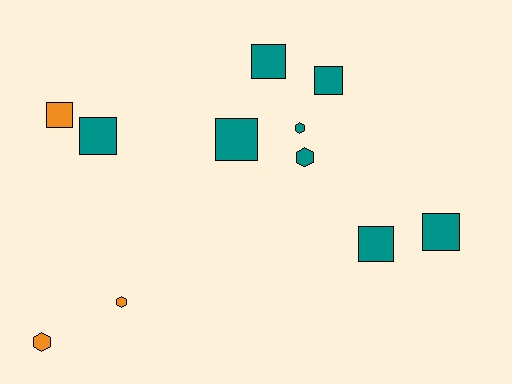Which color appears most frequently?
Teal, with 8 objects.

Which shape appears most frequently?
Square, with 7 objects.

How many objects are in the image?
There are 11 objects.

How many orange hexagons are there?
There are 2 orange hexagons.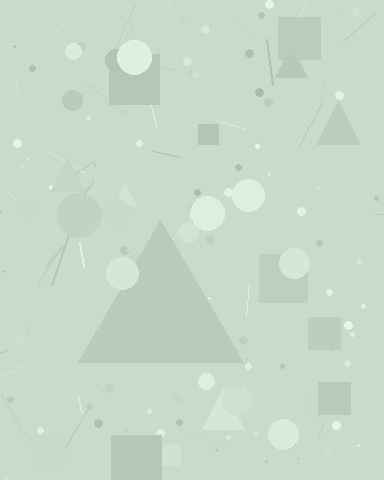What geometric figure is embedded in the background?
A triangle is embedded in the background.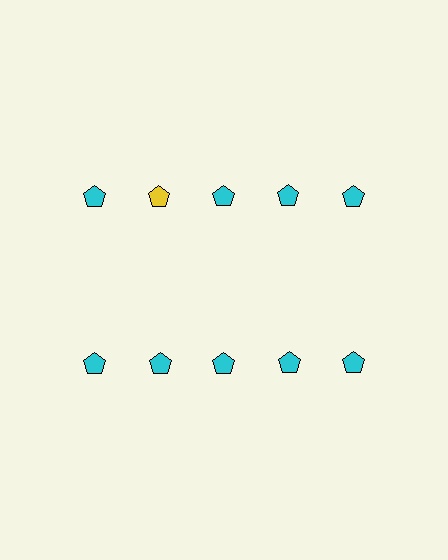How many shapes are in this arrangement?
There are 10 shapes arranged in a grid pattern.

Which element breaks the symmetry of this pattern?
The yellow pentagon in the top row, second from left column breaks the symmetry. All other shapes are cyan pentagons.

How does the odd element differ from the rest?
It has a different color: yellow instead of cyan.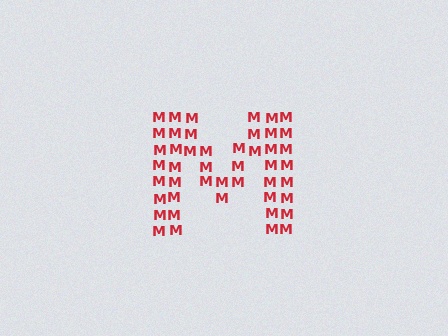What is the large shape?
The large shape is the letter M.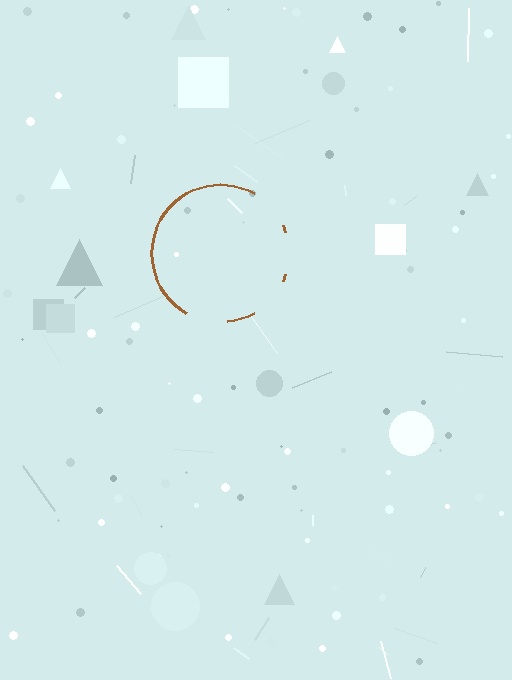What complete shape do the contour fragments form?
The contour fragments form a circle.